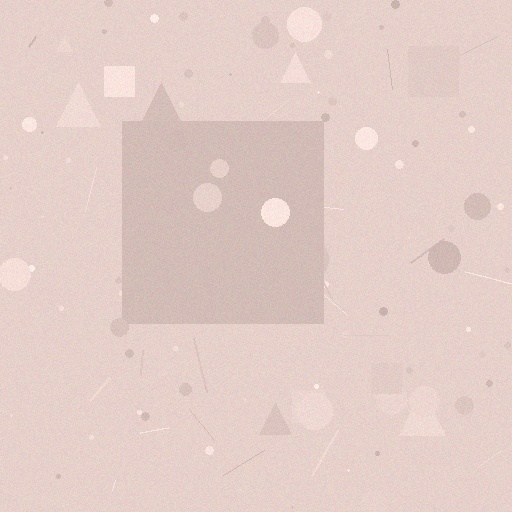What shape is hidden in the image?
A square is hidden in the image.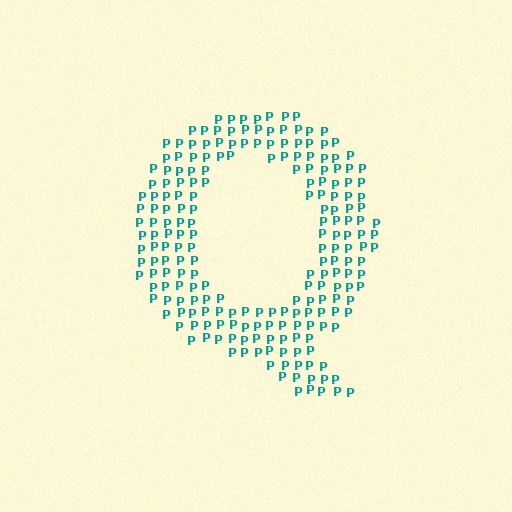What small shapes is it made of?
It is made of small letter P's.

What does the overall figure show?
The overall figure shows the letter Q.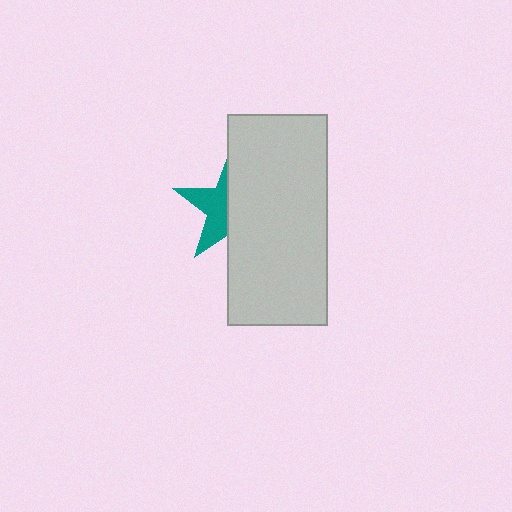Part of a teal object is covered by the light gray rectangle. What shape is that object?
It is a star.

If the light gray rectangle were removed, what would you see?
You would see the complete teal star.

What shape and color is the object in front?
The object in front is a light gray rectangle.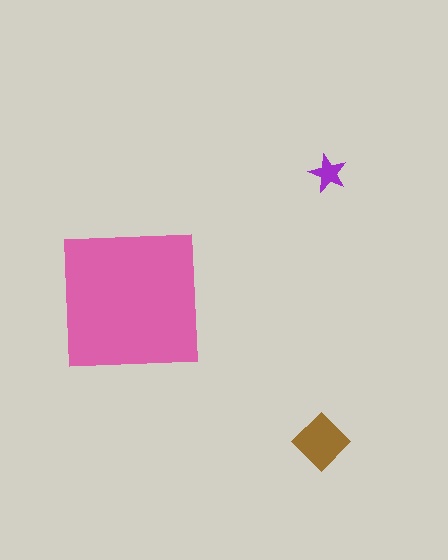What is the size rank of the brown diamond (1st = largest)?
2nd.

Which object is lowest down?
The brown diamond is bottommost.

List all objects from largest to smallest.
The pink square, the brown diamond, the purple star.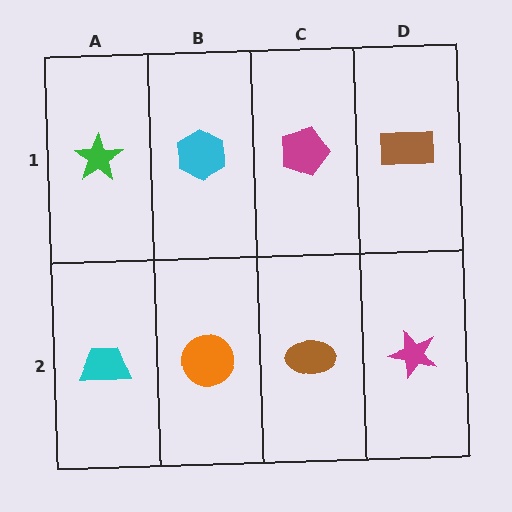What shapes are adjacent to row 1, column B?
An orange circle (row 2, column B), a green star (row 1, column A), a magenta pentagon (row 1, column C).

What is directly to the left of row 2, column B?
A cyan trapezoid.